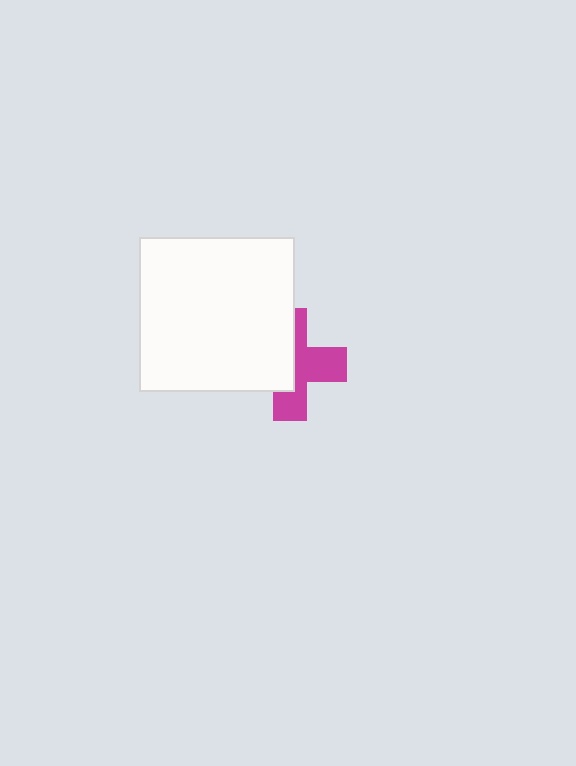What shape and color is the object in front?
The object in front is a white square.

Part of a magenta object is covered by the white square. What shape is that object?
It is a cross.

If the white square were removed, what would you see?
You would see the complete magenta cross.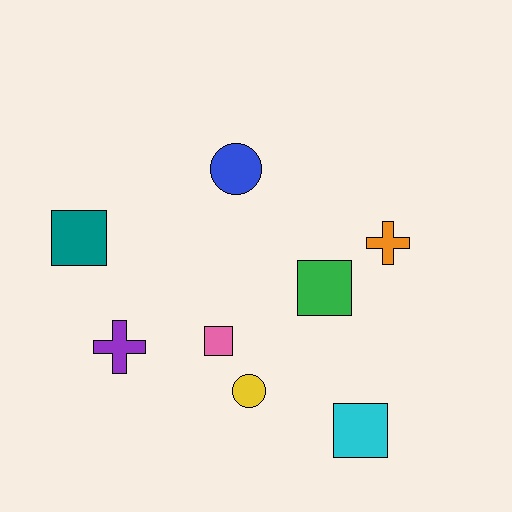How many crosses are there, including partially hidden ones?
There are 2 crosses.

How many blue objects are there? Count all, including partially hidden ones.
There is 1 blue object.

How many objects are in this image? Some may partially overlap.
There are 8 objects.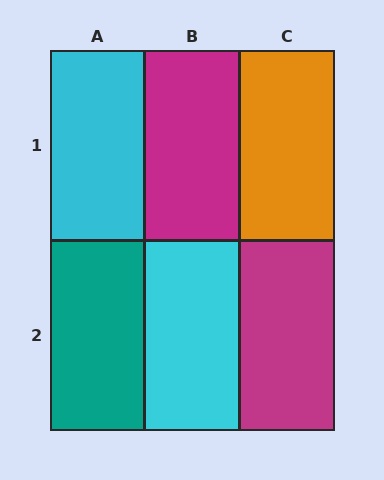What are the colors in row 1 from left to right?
Cyan, magenta, orange.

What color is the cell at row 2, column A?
Teal.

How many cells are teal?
1 cell is teal.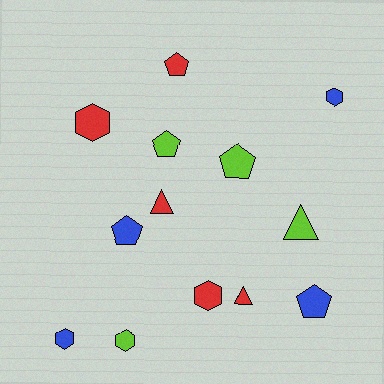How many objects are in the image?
There are 13 objects.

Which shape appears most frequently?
Pentagon, with 5 objects.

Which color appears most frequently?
Red, with 5 objects.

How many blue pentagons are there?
There are 2 blue pentagons.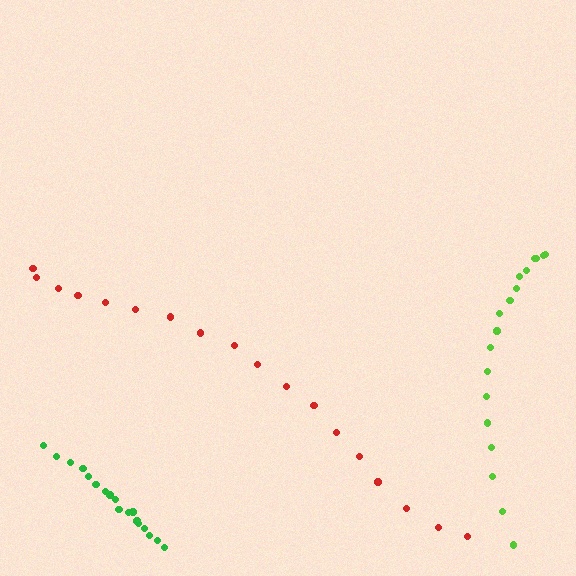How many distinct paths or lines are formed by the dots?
There are 3 distinct paths.